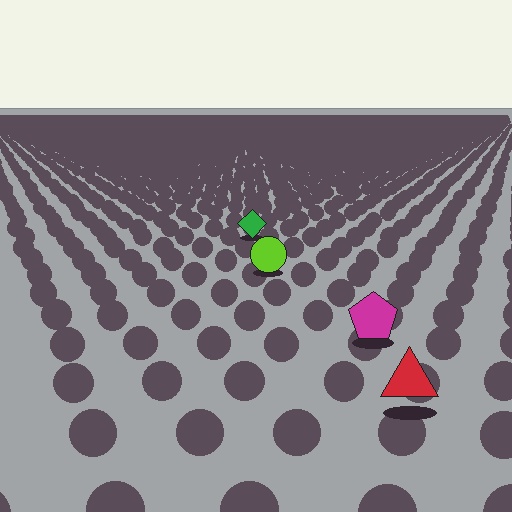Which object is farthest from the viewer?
The green diamond is farthest from the viewer. It appears smaller and the ground texture around it is denser.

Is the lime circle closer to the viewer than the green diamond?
Yes. The lime circle is closer — you can tell from the texture gradient: the ground texture is coarser near it.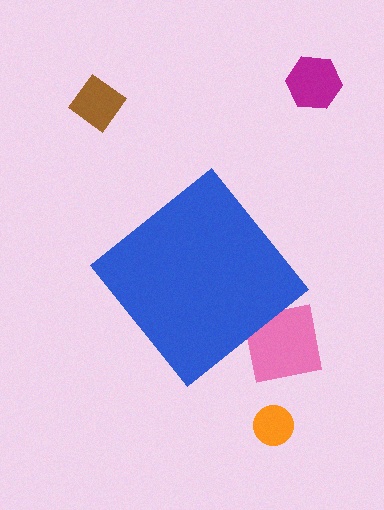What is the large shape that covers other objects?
A blue diamond.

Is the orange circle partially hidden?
No, the orange circle is fully visible.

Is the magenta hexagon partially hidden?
No, the magenta hexagon is fully visible.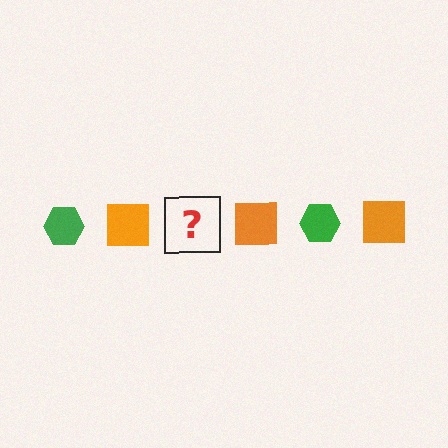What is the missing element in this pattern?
The missing element is a green hexagon.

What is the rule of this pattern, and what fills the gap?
The rule is that the pattern alternates between green hexagon and orange square. The gap should be filled with a green hexagon.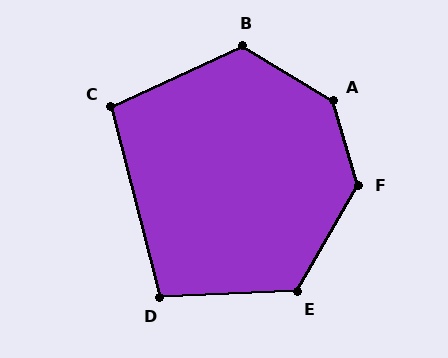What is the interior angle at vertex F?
Approximately 134 degrees (obtuse).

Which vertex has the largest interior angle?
A, at approximately 138 degrees.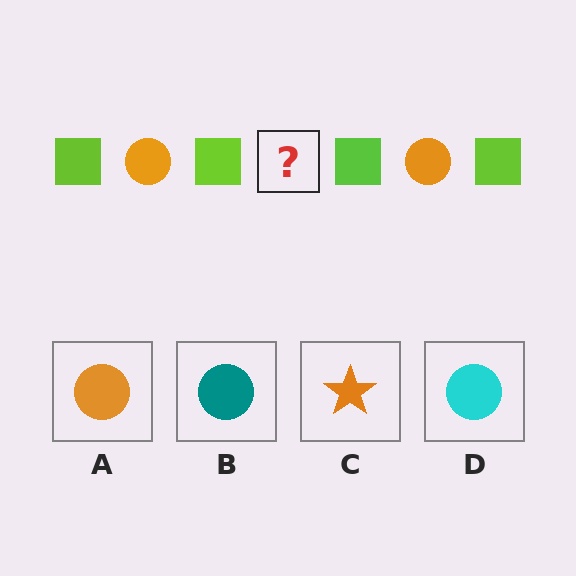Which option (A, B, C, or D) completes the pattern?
A.